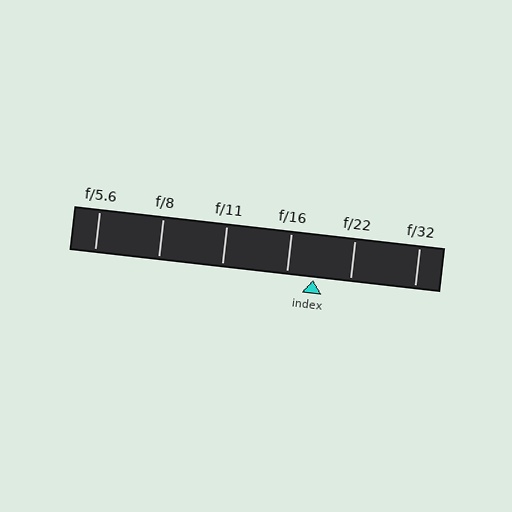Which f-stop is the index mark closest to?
The index mark is closest to f/16.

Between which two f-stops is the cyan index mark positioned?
The index mark is between f/16 and f/22.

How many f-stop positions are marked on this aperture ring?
There are 6 f-stop positions marked.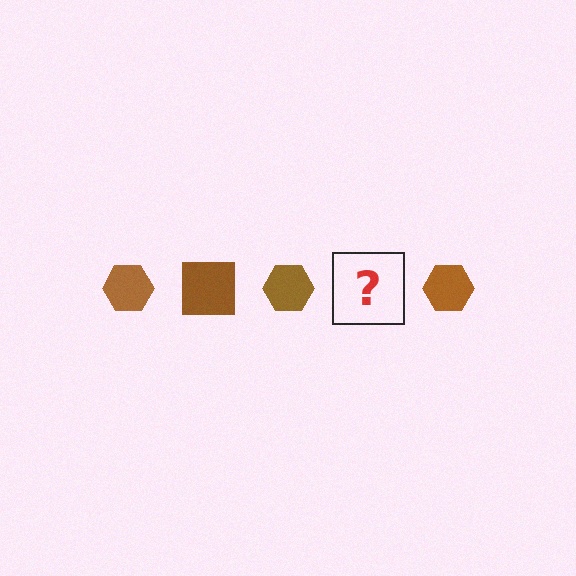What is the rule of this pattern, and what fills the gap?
The rule is that the pattern cycles through hexagon, square shapes in brown. The gap should be filled with a brown square.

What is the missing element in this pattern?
The missing element is a brown square.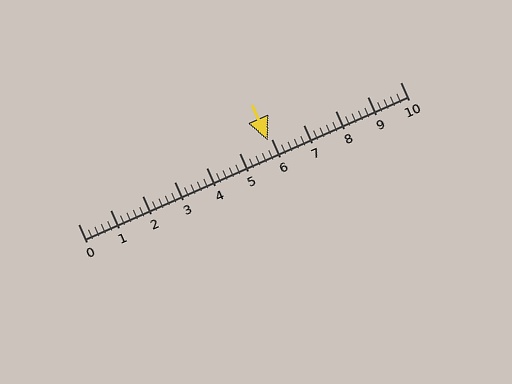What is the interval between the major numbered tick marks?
The major tick marks are spaced 1 units apart.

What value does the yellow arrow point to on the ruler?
The yellow arrow points to approximately 5.9.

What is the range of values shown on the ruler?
The ruler shows values from 0 to 10.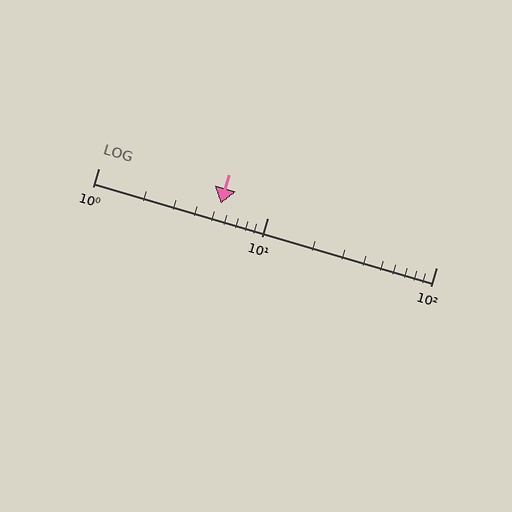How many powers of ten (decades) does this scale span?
The scale spans 2 decades, from 1 to 100.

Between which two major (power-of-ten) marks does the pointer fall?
The pointer is between 1 and 10.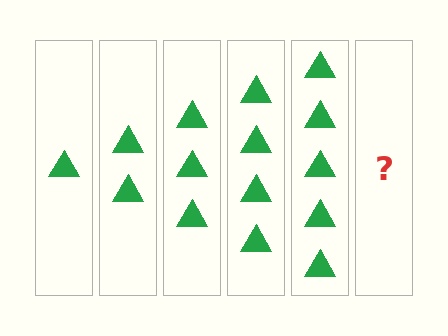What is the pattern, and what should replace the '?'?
The pattern is that each step adds one more triangle. The '?' should be 6 triangles.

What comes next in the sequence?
The next element should be 6 triangles.